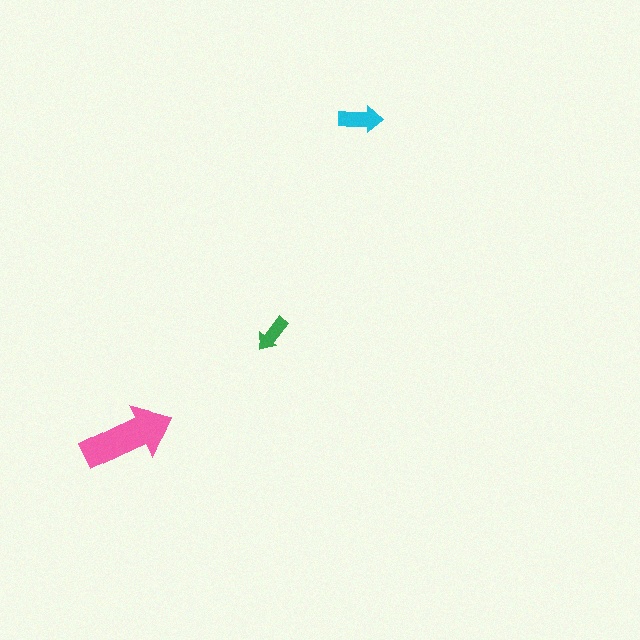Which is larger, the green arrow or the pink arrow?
The pink one.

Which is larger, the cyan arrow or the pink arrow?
The pink one.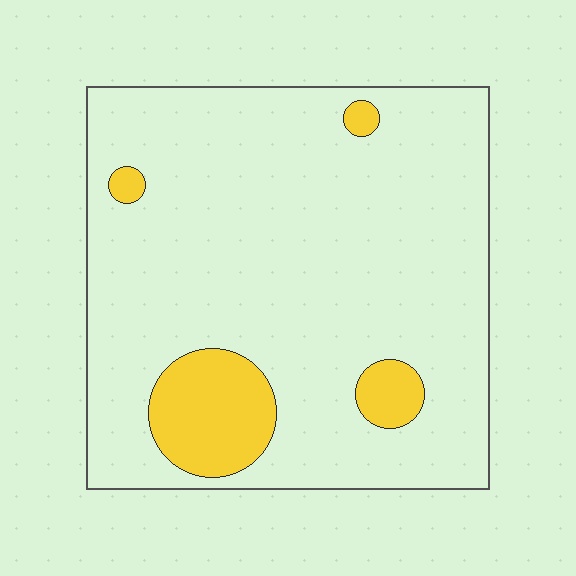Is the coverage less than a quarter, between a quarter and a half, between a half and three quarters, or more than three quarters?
Less than a quarter.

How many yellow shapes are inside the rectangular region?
4.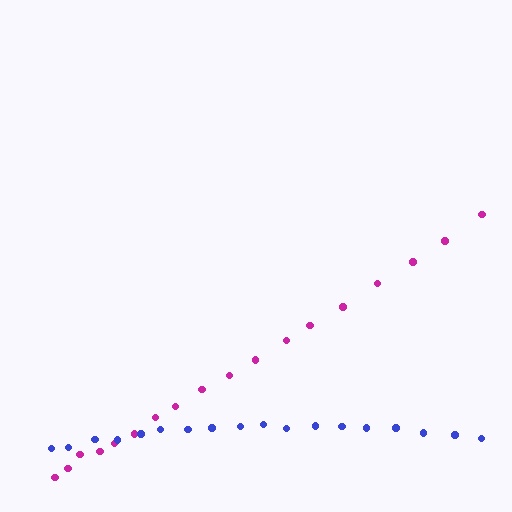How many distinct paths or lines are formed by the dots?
There are 2 distinct paths.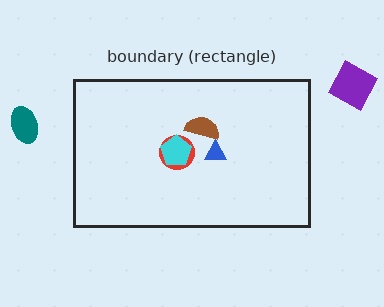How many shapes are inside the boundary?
4 inside, 2 outside.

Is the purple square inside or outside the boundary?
Outside.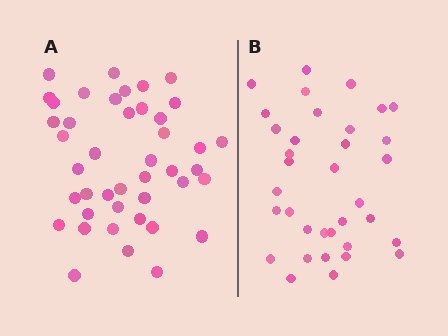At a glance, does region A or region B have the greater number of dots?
Region A (the left region) has more dots.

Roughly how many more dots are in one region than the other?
Region A has roughly 8 or so more dots than region B.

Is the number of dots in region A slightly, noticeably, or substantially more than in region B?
Region A has only slightly more — the two regions are fairly close. The ratio is roughly 1.2 to 1.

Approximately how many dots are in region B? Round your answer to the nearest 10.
About 40 dots. (The exact count is 35, which rounds to 40.)